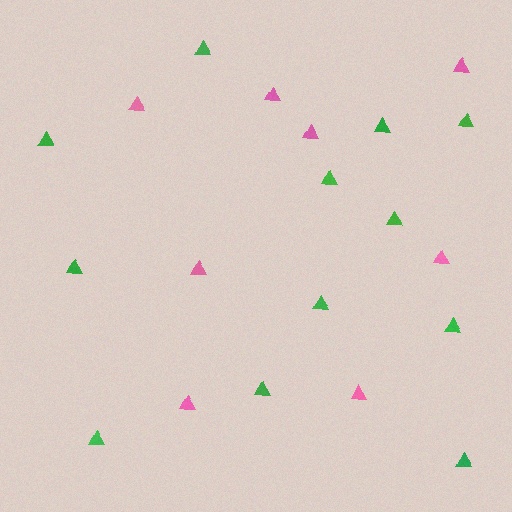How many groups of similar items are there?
There are 2 groups: one group of pink triangles (8) and one group of green triangles (12).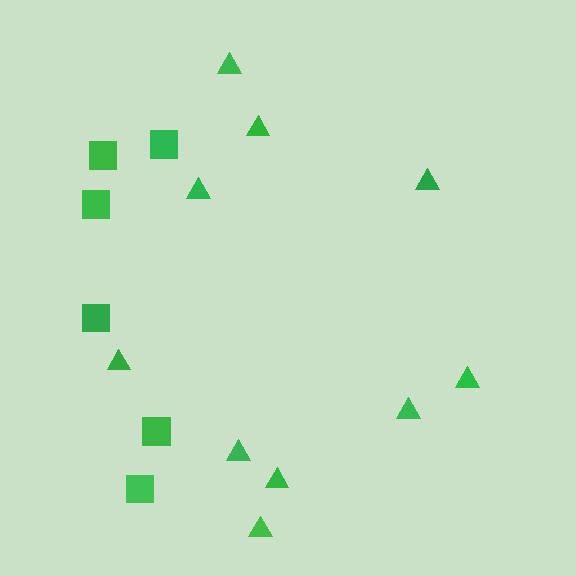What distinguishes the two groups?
There are 2 groups: one group of squares (6) and one group of triangles (10).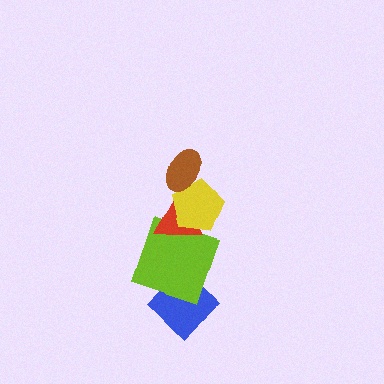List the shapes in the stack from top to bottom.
From top to bottom: the brown ellipse, the yellow pentagon, the red triangle, the lime square, the blue diamond.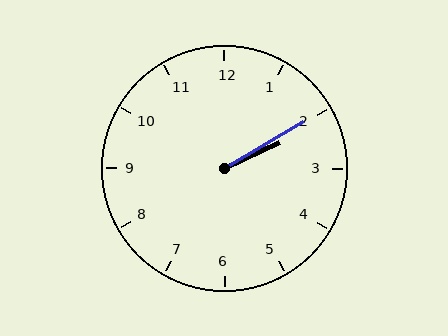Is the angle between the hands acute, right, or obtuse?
It is acute.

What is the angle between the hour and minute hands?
Approximately 5 degrees.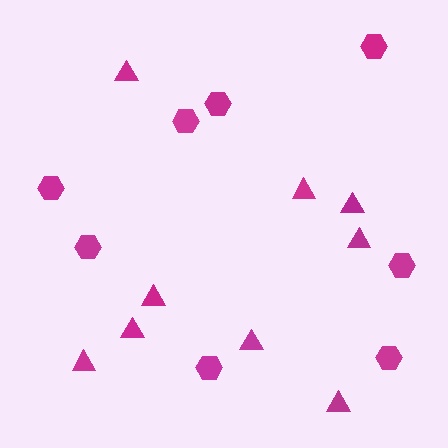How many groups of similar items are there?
There are 2 groups: one group of triangles (9) and one group of hexagons (8).